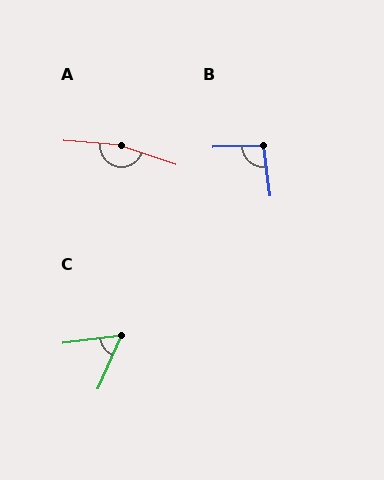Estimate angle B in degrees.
Approximately 96 degrees.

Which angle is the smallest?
C, at approximately 59 degrees.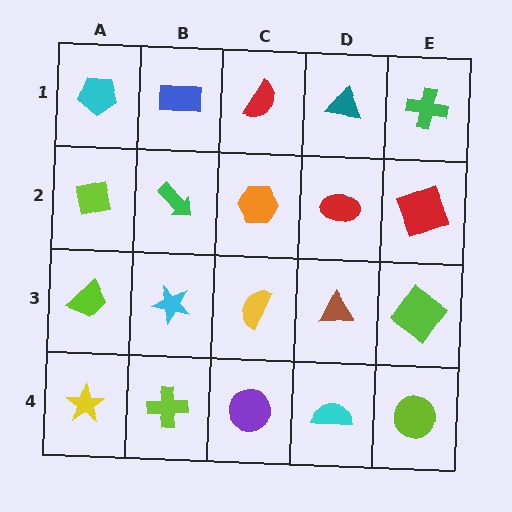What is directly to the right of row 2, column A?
A green arrow.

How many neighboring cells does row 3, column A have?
3.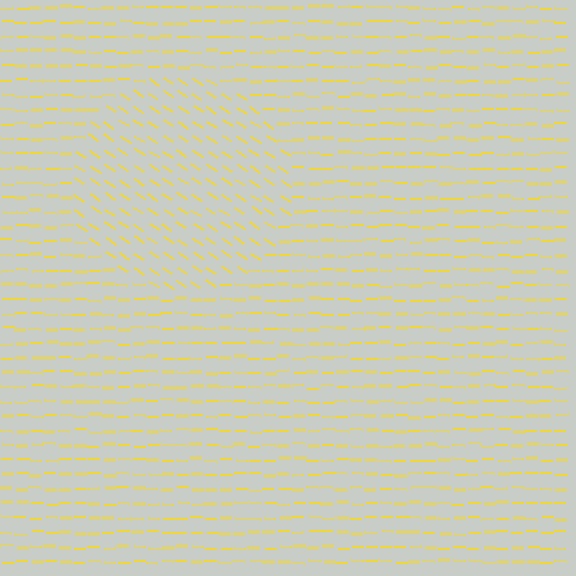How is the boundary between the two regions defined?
The boundary is defined purely by a change in line orientation (approximately 31 degrees difference). All lines are the same color and thickness.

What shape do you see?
I see a circle.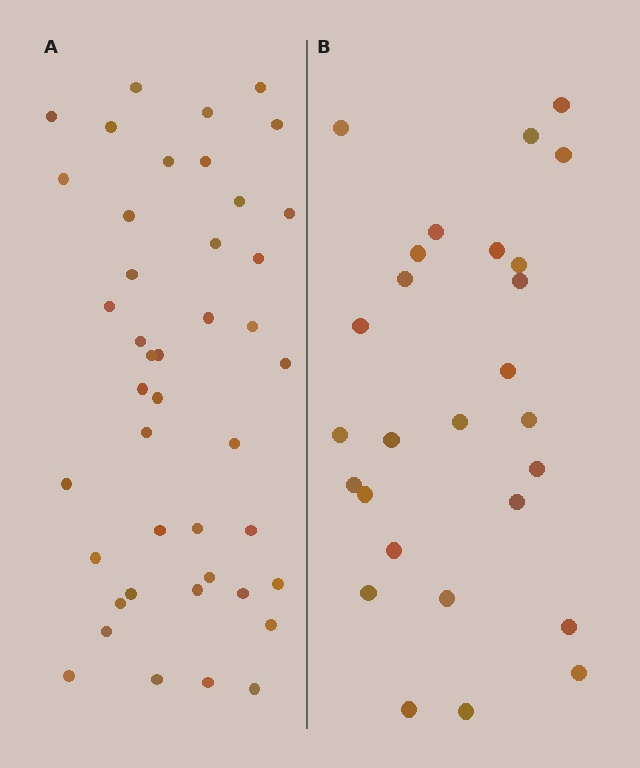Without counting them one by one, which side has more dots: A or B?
Region A (the left region) has more dots.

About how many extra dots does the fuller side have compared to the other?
Region A has approximately 15 more dots than region B.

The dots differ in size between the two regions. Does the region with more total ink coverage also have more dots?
No. Region B has more total ink coverage because its dots are larger, but region A actually contains more individual dots. Total area can be misleading — the number of items is what matters here.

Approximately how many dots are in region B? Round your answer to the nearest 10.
About 30 dots. (The exact count is 27, which rounds to 30.)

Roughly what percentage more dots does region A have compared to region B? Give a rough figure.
About 60% more.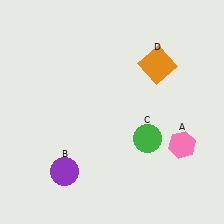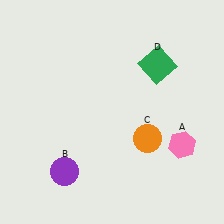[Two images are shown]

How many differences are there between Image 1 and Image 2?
There are 2 differences between the two images.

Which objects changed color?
C changed from green to orange. D changed from orange to green.